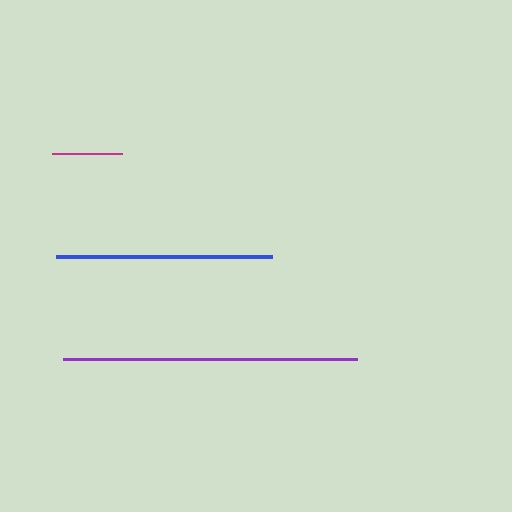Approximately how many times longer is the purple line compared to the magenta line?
The purple line is approximately 4.2 times the length of the magenta line.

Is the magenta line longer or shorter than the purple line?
The purple line is longer than the magenta line.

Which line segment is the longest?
The purple line is the longest at approximately 294 pixels.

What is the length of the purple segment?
The purple segment is approximately 294 pixels long.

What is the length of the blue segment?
The blue segment is approximately 216 pixels long.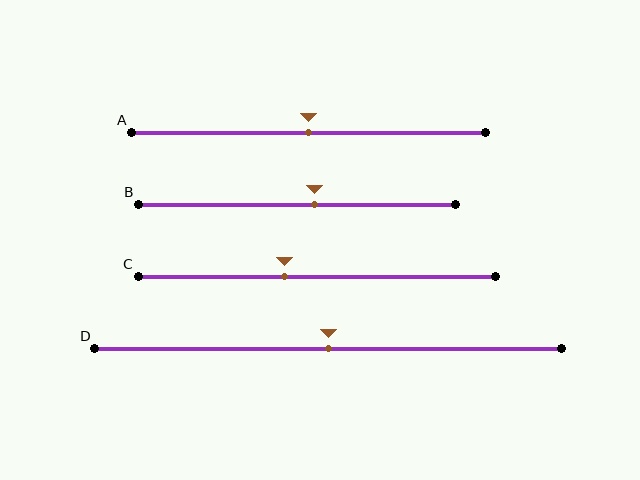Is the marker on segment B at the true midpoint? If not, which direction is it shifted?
No, the marker on segment B is shifted to the right by about 6% of the segment length.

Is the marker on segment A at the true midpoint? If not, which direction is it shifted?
Yes, the marker on segment A is at the true midpoint.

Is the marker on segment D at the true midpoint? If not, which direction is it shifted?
Yes, the marker on segment D is at the true midpoint.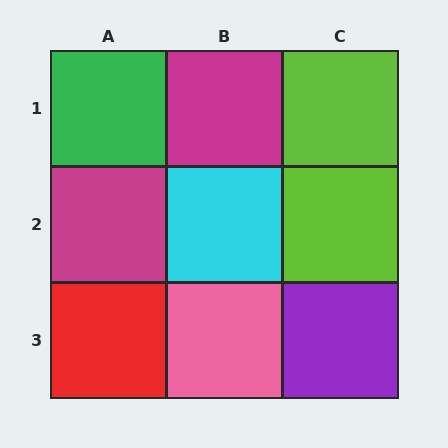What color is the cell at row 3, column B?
Pink.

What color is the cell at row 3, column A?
Red.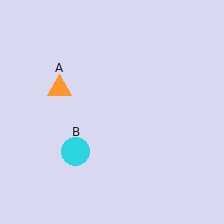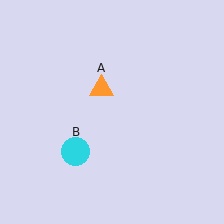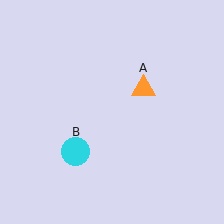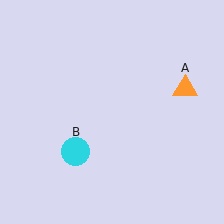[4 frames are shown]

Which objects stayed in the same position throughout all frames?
Cyan circle (object B) remained stationary.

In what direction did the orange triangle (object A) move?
The orange triangle (object A) moved right.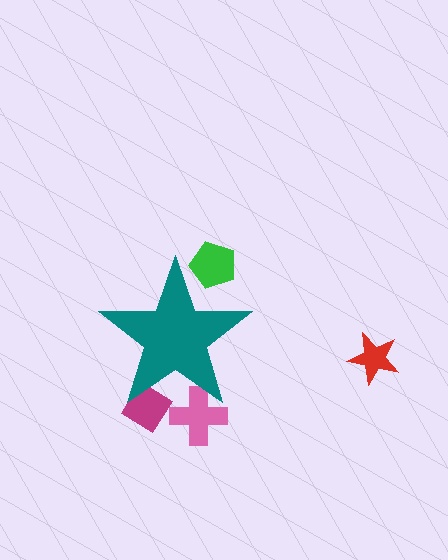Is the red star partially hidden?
No, the red star is fully visible.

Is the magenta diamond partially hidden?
Yes, the magenta diamond is partially hidden behind the teal star.